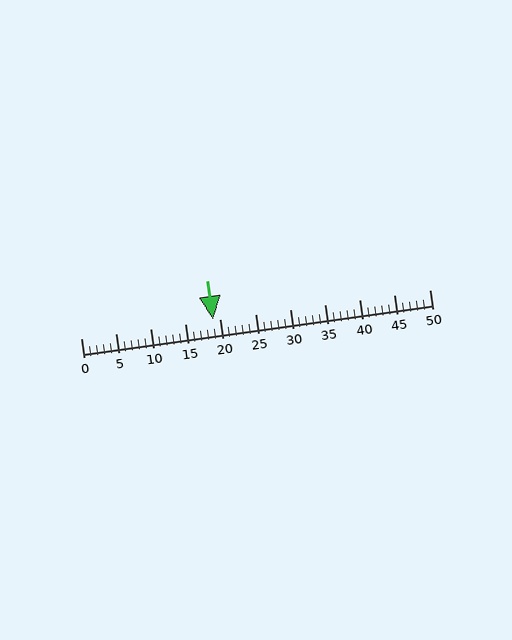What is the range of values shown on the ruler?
The ruler shows values from 0 to 50.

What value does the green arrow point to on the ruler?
The green arrow points to approximately 19.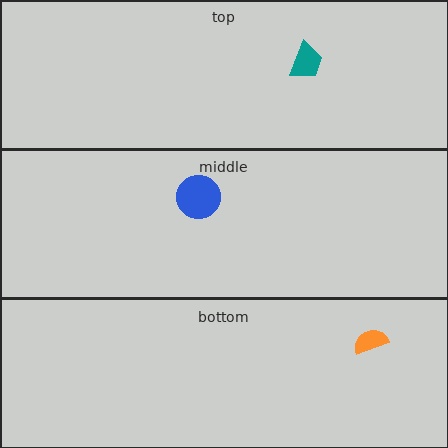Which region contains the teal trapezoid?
The top region.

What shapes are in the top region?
The teal trapezoid.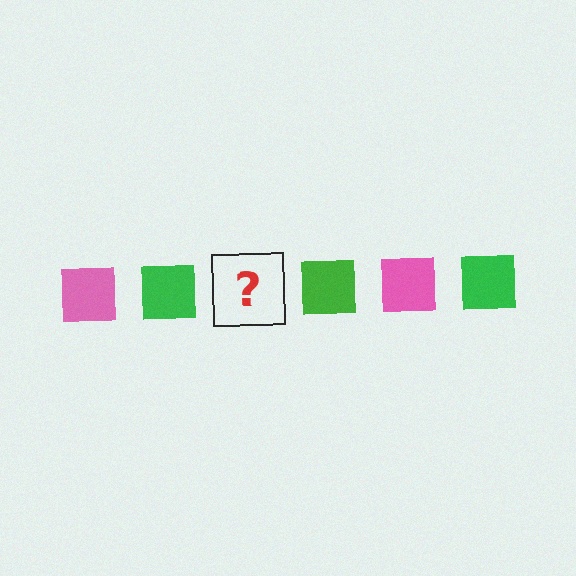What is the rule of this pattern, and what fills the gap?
The rule is that the pattern cycles through pink, green squares. The gap should be filled with a pink square.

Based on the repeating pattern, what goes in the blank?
The blank should be a pink square.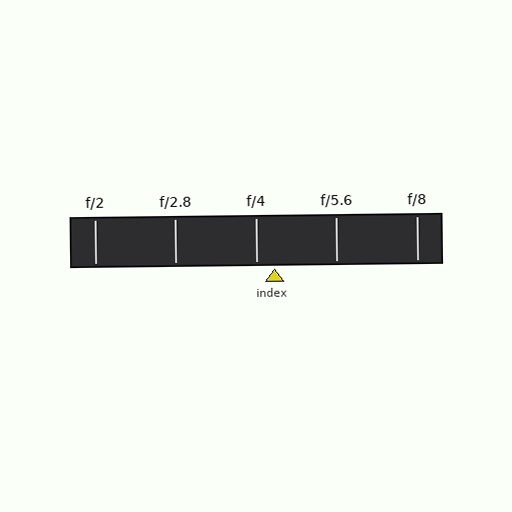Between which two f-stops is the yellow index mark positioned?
The index mark is between f/4 and f/5.6.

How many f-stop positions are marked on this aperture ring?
There are 5 f-stop positions marked.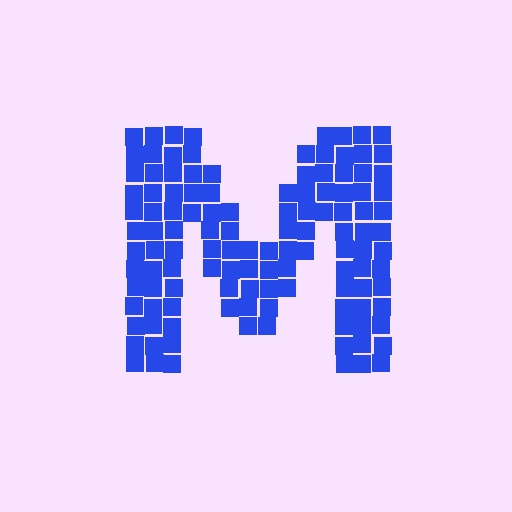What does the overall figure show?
The overall figure shows the letter M.